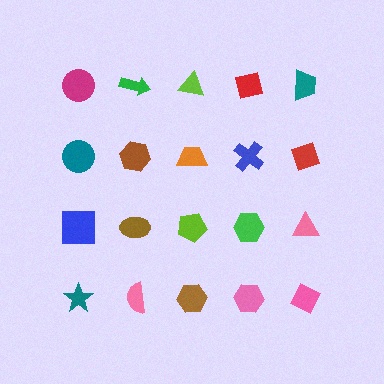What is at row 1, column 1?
A magenta circle.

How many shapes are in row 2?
5 shapes.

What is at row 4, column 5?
A pink diamond.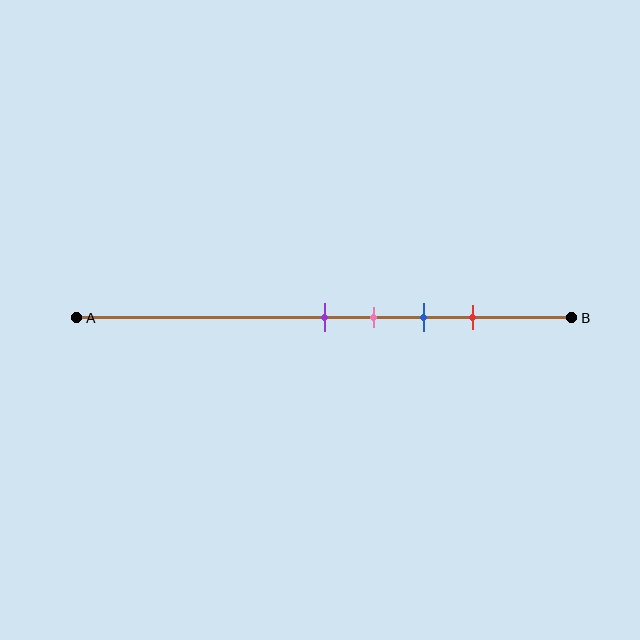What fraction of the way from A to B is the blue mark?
The blue mark is approximately 70% (0.7) of the way from A to B.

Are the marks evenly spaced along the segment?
Yes, the marks are approximately evenly spaced.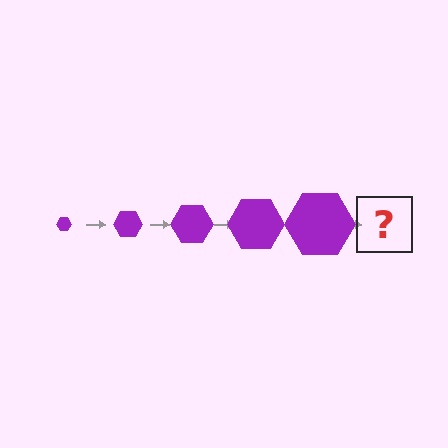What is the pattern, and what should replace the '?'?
The pattern is that the hexagon gets progressively larger each step. The '?' should be a purple hexagon, larger than the previous one.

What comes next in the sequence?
The next element should be a purple hexagon, larger than the previous one.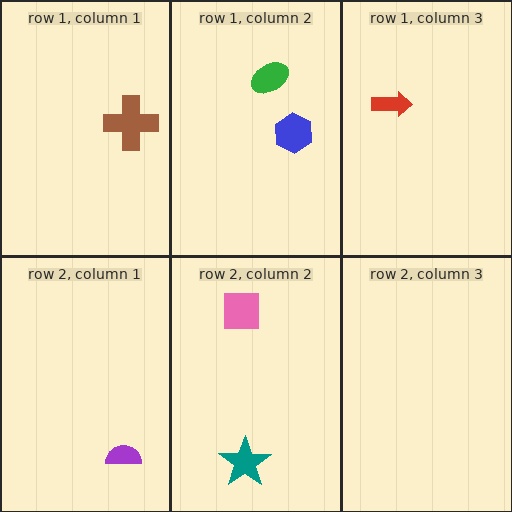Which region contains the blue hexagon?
The row 1, column 2 region.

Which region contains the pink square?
The row 2, column 2 region.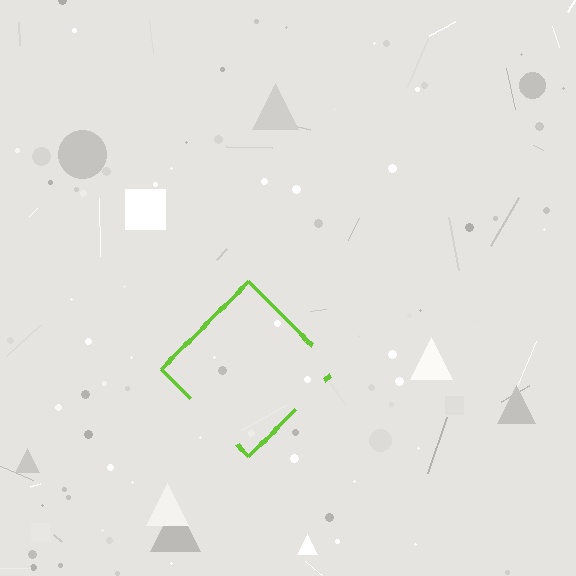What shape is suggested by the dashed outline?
The dashed outline suggests a diamond.